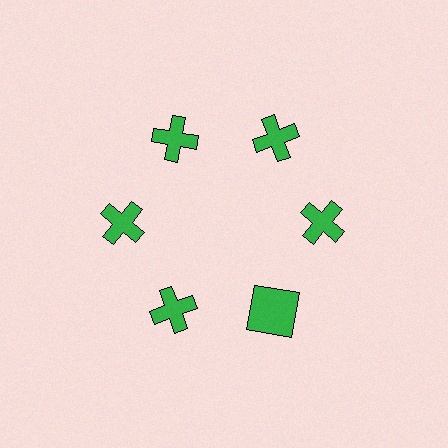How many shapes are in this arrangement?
There are 6 shapes arranged in a ring pattern.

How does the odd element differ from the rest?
It has a different shape: square instead of cross.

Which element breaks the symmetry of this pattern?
The green square at roughly the 5 o'clock position breaks the symmetry. All other shapes are green crosses.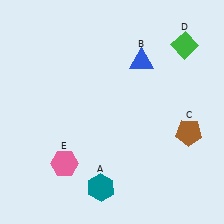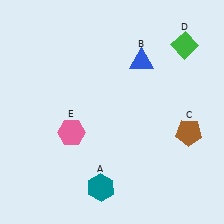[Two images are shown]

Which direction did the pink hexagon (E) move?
The pink hexagon (E) moved up.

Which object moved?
The pink hexagon (E) moved up.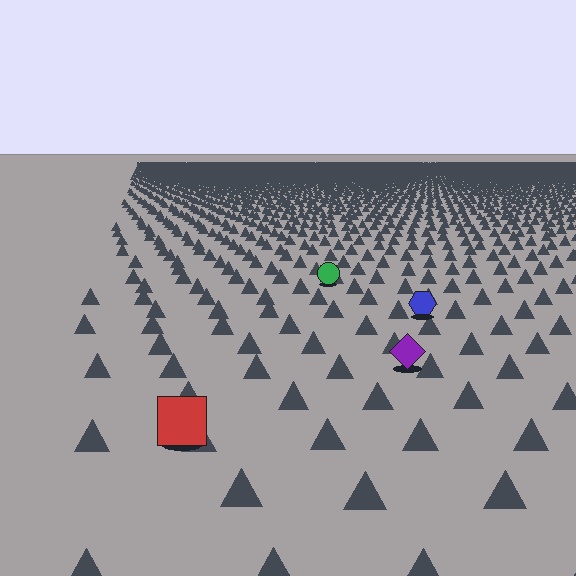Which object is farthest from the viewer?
The green circle is farthest from the viewer. It appears smaller and the ground texture around it is denser.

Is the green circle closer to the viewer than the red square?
No. The red square is closer — you can tell from the texture gradient: the ground texture is coarser near it.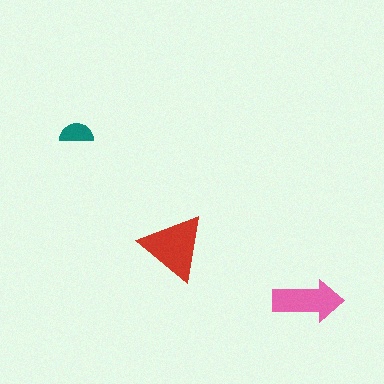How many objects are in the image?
There are 3 objects in the image.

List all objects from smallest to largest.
The teal semicircle, the pink arrow, the red triangle.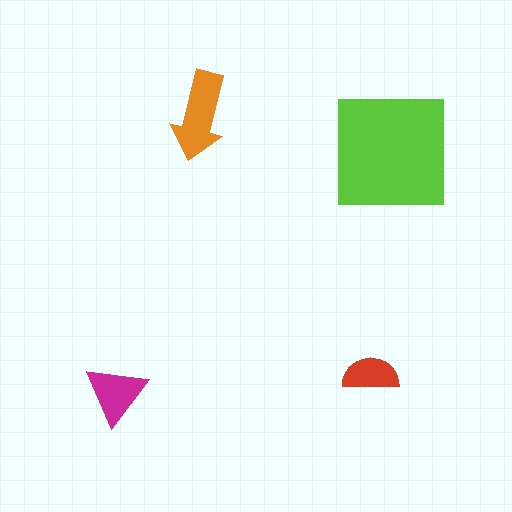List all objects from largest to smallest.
The lime square, the orange arrow, the magenta triangle, the red semicircle.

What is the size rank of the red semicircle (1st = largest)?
4th.